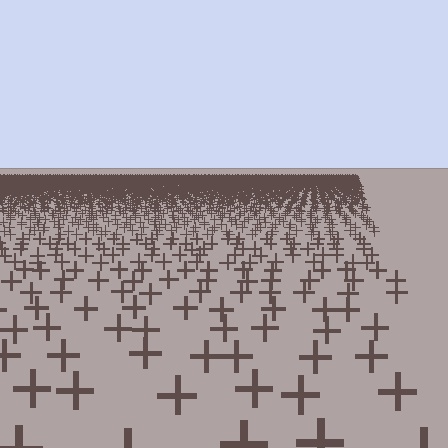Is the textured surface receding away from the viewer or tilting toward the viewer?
The surface is receding away from the viewer. Texture elements get smaller and denser toward the top.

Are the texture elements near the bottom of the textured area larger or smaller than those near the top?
Larger. Near the bottom, elements are closer to the viewer and appear at a bigger on-screen size.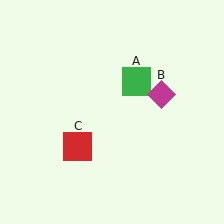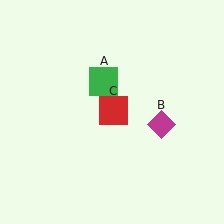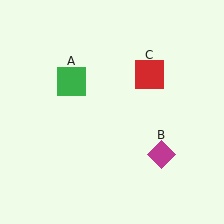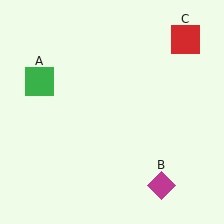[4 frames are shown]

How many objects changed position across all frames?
3 objects changed position: green square (object A), magenta diamond (object B), red square (object C).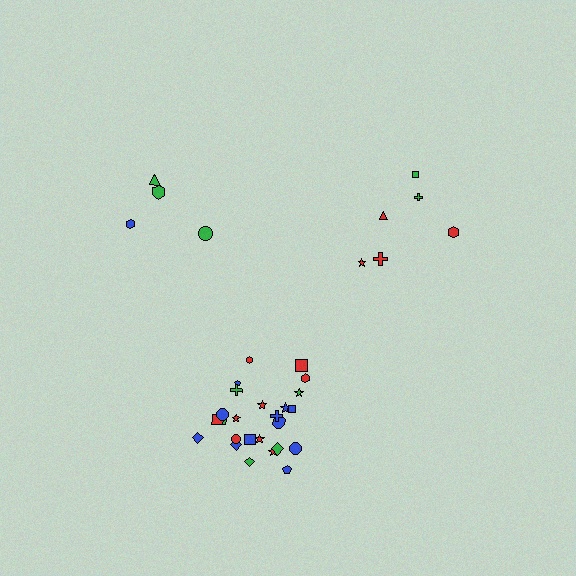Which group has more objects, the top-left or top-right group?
The top-right group.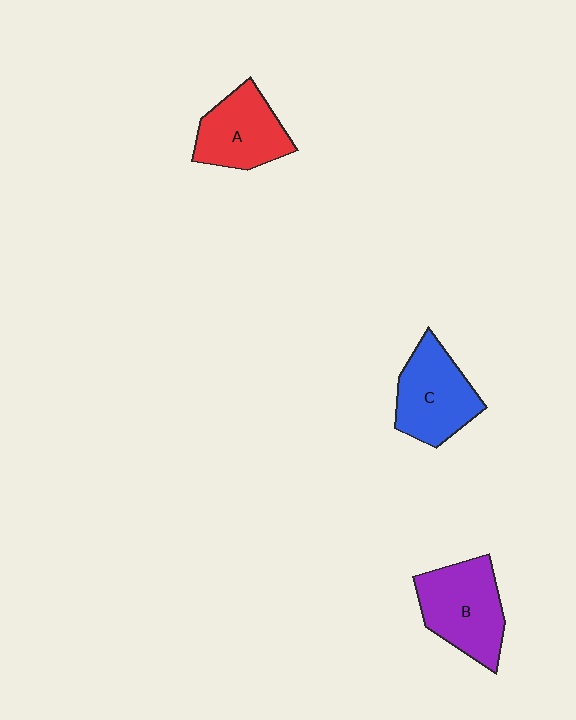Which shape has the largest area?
Shape B (purple).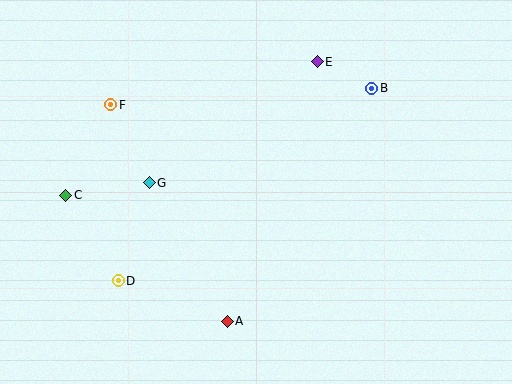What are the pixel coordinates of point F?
Point F is at (111, 105).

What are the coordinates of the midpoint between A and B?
The midpoint between A and B is at (299, 205).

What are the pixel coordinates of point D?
Point D is at (118, 281).